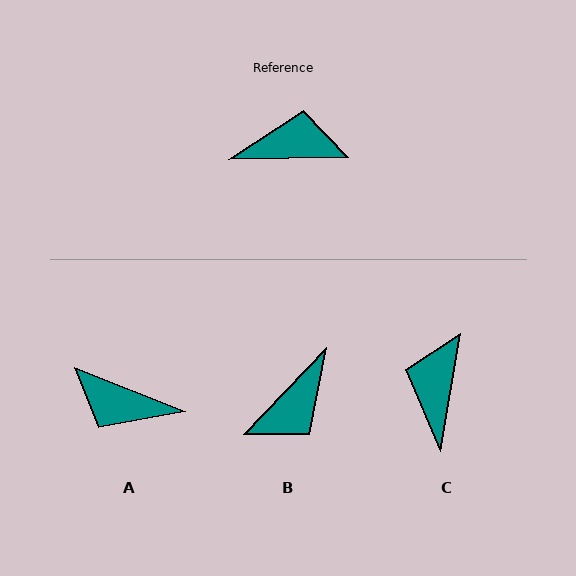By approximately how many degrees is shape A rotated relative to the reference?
Approximately 158 degrees counter-clockwise.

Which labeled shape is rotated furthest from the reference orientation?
A, about 158 degrees away.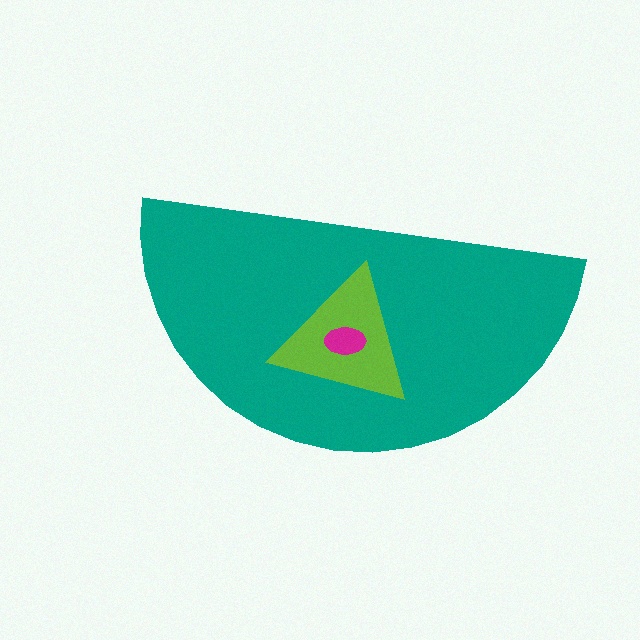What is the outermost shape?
The teal semicircle.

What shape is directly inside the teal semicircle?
The lime triangle.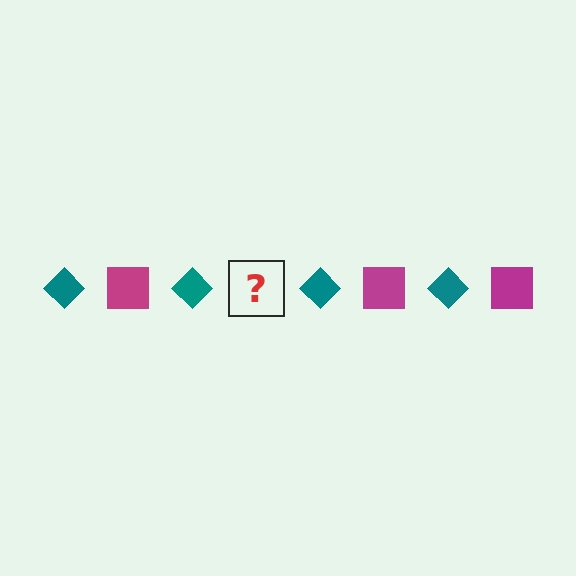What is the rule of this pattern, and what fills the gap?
The rule is that the pattern alternates between teal diamond and magenta square. The gap should be filled with a magenta square.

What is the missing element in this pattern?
The missing element is a magenta square.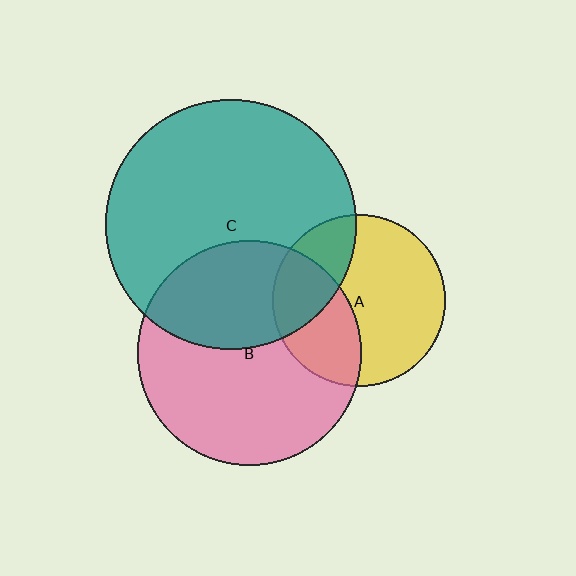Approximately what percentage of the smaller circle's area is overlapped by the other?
Approximately 40%.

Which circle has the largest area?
Circle C (teal).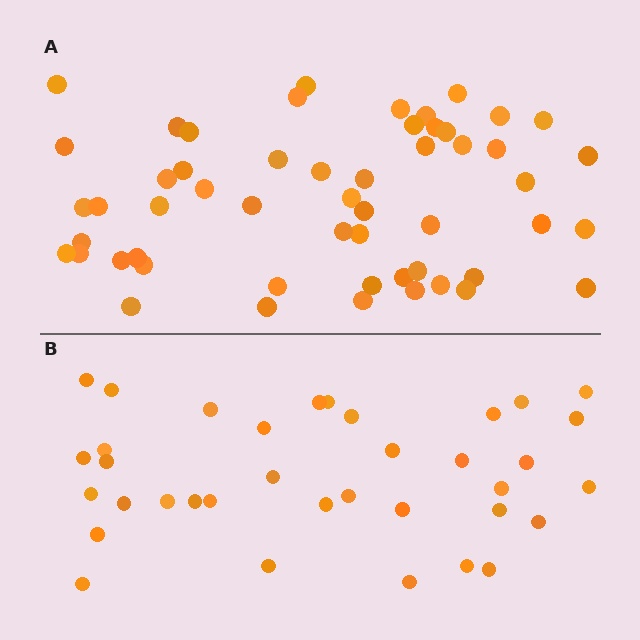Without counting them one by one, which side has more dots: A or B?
Region A (the top region) has more dots.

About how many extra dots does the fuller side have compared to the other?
Region A has approximately 20 more dots than region B.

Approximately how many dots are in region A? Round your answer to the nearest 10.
About 50 dots. (The exact count is 54, which rounds to 50.)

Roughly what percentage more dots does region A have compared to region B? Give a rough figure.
About 50% more.